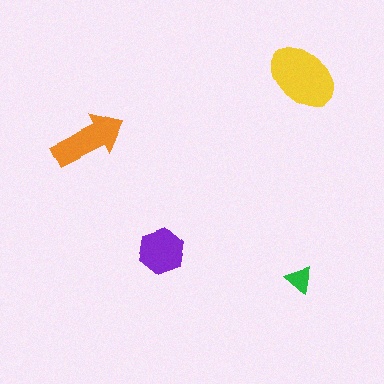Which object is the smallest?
The green triangle.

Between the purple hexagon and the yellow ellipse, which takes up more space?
The yellow ellipse.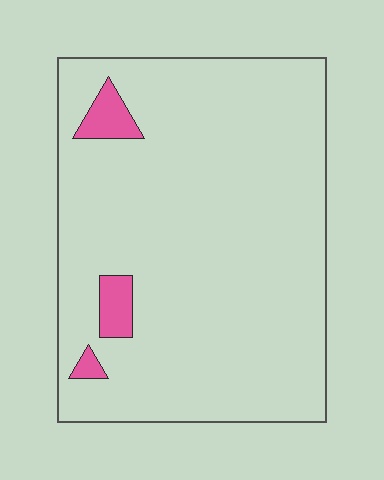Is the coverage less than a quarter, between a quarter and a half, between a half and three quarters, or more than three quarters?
Less than a quarter.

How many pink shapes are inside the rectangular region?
3.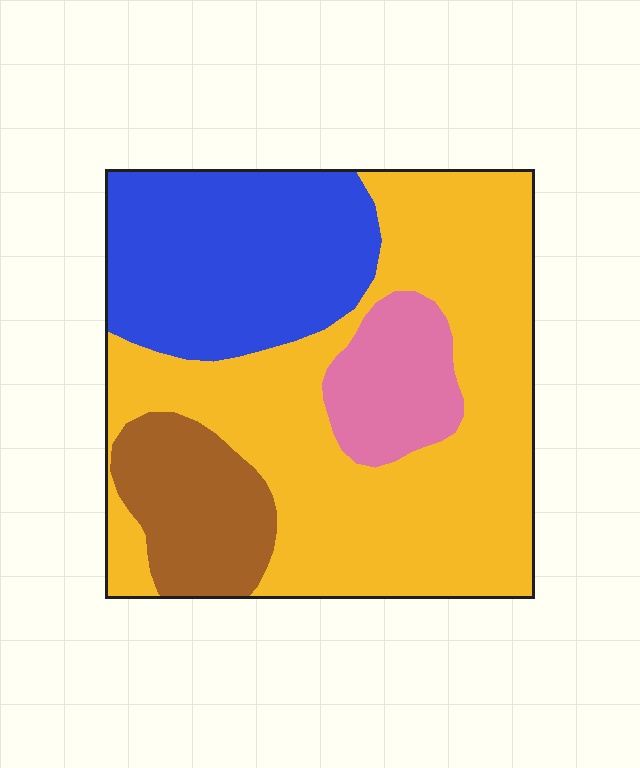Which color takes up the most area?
Yellow, at roughly 55%.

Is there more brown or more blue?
Blue.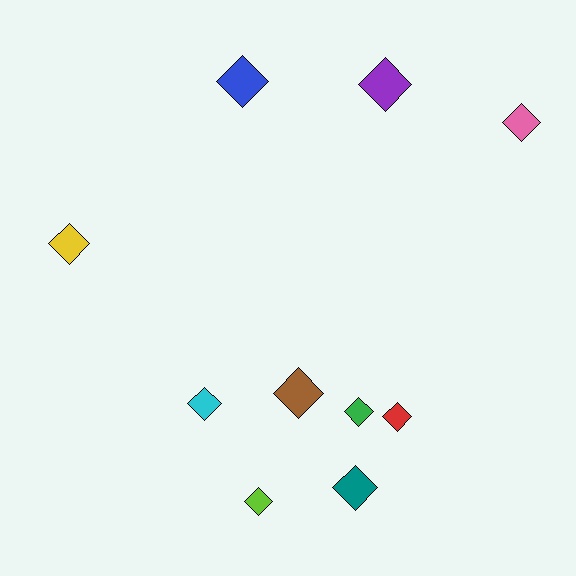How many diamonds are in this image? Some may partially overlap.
There are 10 diamonds.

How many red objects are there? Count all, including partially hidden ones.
There is 1 red object.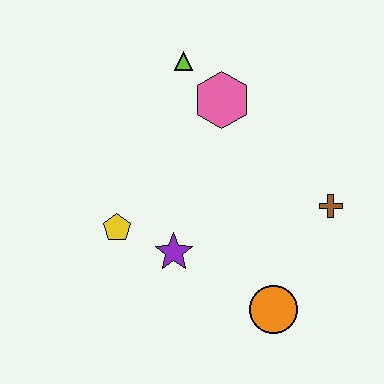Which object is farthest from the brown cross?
The yellow pentagon is farthest from the brown cross.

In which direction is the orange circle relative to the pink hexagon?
The orange circle is below the pink hexagon.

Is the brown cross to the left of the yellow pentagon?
No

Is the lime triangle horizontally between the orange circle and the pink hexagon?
No